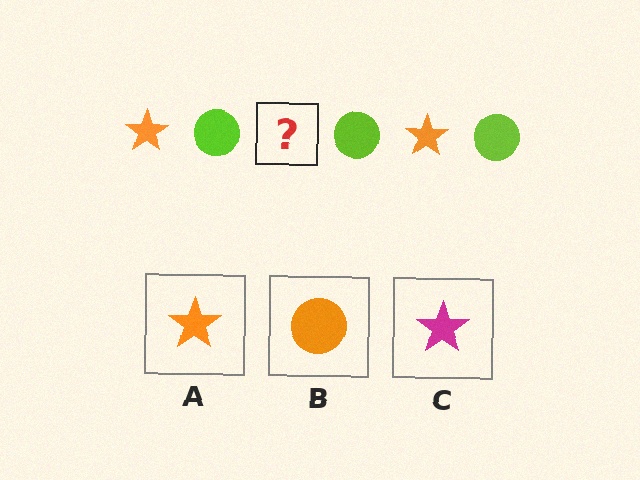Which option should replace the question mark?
Option A.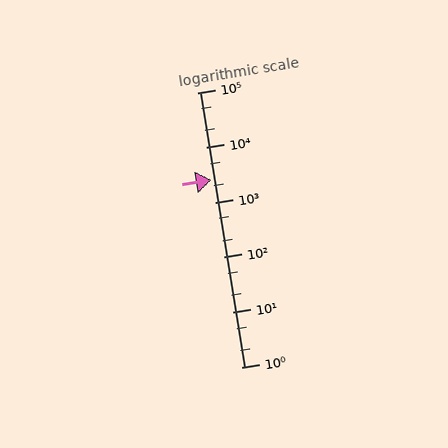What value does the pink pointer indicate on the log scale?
The pointer indicates approximately 2600.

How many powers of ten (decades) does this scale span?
The scale spans 5 decades, from 1 to 100000.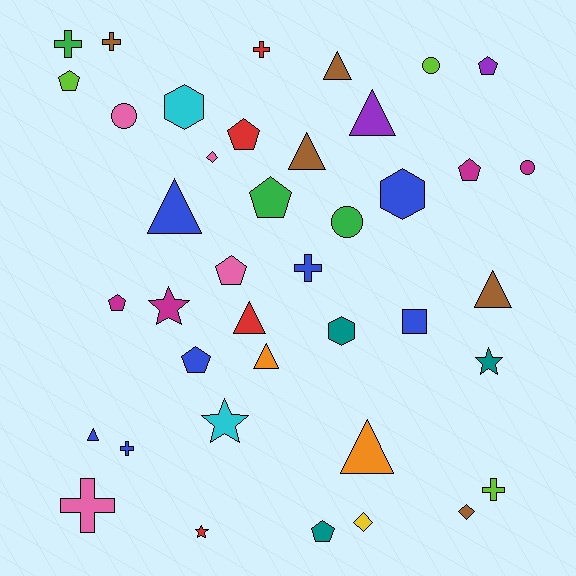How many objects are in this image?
There are 40 objects.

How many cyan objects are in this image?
There are 2 cyan objects.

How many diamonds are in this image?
There are 3 diamonds.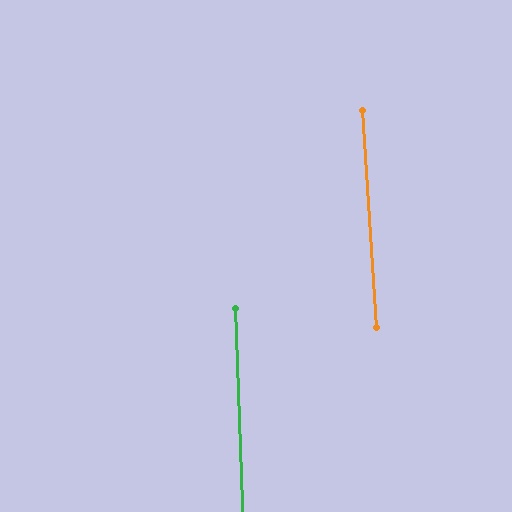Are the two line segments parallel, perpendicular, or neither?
Parallel — their directions differ by only 1.7°.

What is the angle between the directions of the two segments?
Approximately 2 degrees.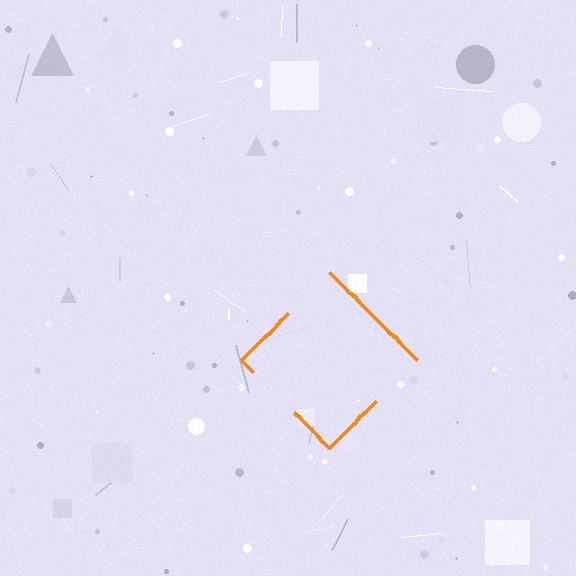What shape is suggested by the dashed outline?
The dashed outline suggests a diamond.